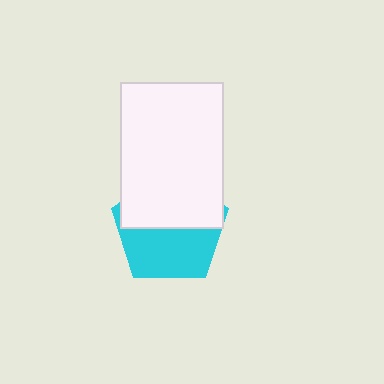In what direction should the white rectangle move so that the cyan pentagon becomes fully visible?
The white rectangle should move up. That is the shortest direction to clear the overlap and leave the cyan pentagon fully visible.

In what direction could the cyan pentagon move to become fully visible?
The cyan pentagon could move down. That would shift it out from behind the white rectangle entirely.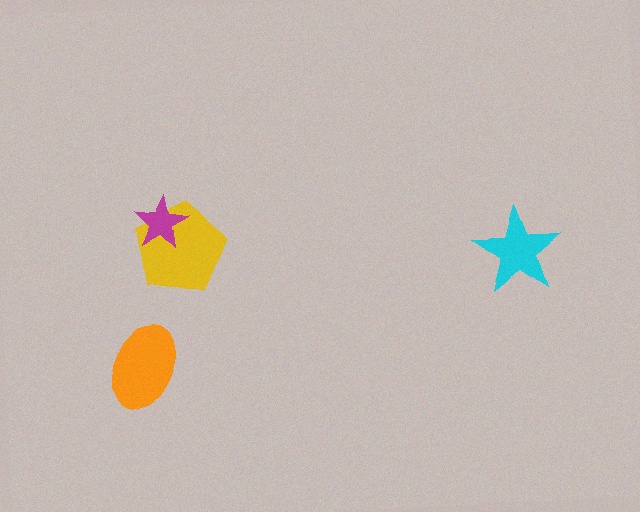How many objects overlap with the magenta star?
1 object overlaps with the magenta star.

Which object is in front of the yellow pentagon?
The magenta star is in front of the yellow pentagon.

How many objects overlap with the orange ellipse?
0 objects overlap with the orange ellipse.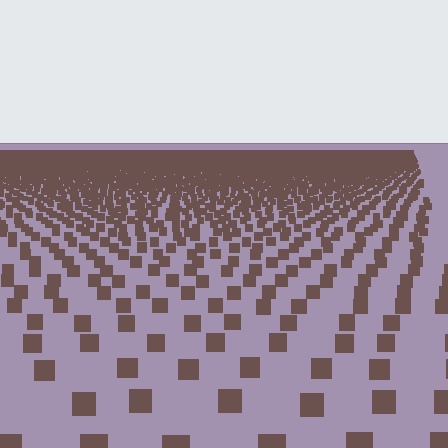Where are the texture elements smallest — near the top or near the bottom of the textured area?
Near the top.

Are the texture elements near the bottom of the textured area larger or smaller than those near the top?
Larger. Near the bottom, elements are closer to the viewer and appear at a bigger on-screen size.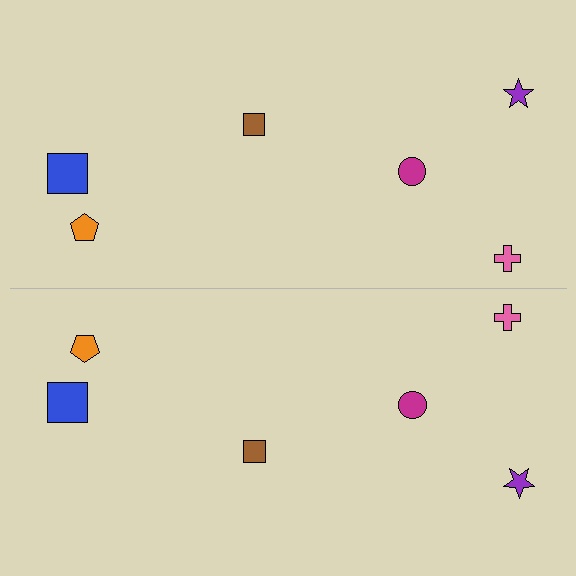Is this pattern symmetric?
Yes, this pattern has bilateral (reflection) symmetry.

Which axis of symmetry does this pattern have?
The pattern has a horizontal axis of symmetry running through the center of the image.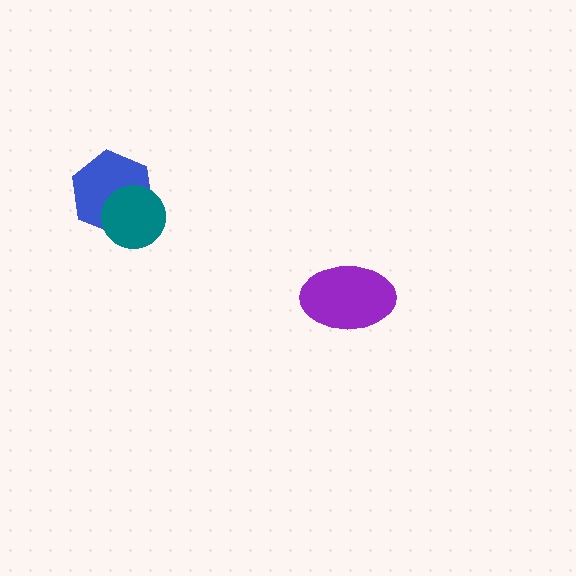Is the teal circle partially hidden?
No, no other shape covers it.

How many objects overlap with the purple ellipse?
0 objects overlap with the purple ellipse.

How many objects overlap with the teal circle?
1 object overlaps with the teal circle.